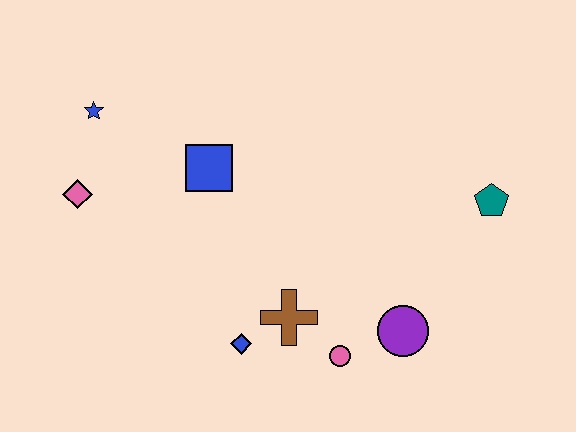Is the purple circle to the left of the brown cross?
No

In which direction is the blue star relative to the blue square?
The blue star is to the left of the blue square.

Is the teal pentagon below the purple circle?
No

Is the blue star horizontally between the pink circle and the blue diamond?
No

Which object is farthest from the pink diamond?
The teal pentagon is farthest from the pink diamond.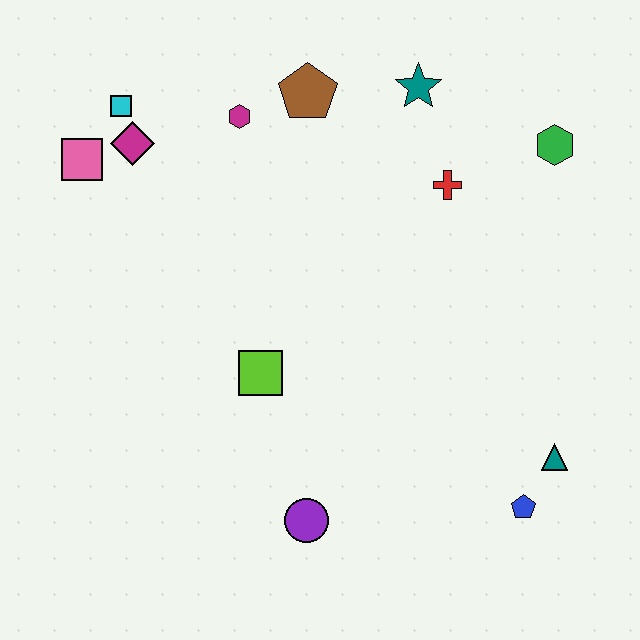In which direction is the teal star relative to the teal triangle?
The teal star is above the teal triangle.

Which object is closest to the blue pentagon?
The teal triangle is closest to the blue pentagon.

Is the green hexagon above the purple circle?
Yes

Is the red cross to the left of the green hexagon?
Yes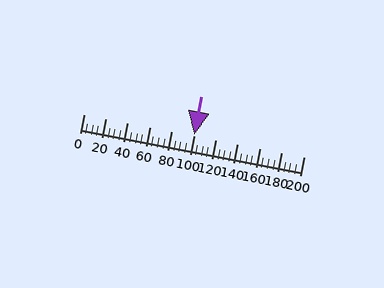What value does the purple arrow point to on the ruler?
The purple arrow points to approximately 100.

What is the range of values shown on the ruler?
The ruler shows values from 0 to 200.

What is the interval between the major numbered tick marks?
The major tick marks are spaced 20 units apart.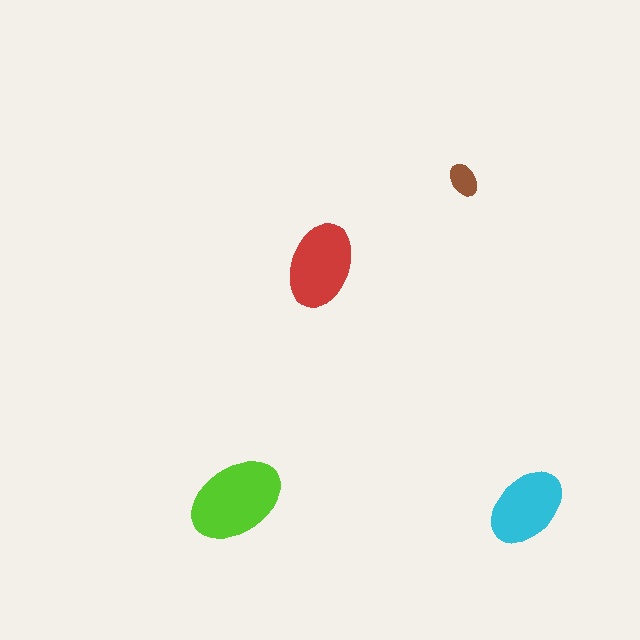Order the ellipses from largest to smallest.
the lime one, the red one, the cyan one, the brown one.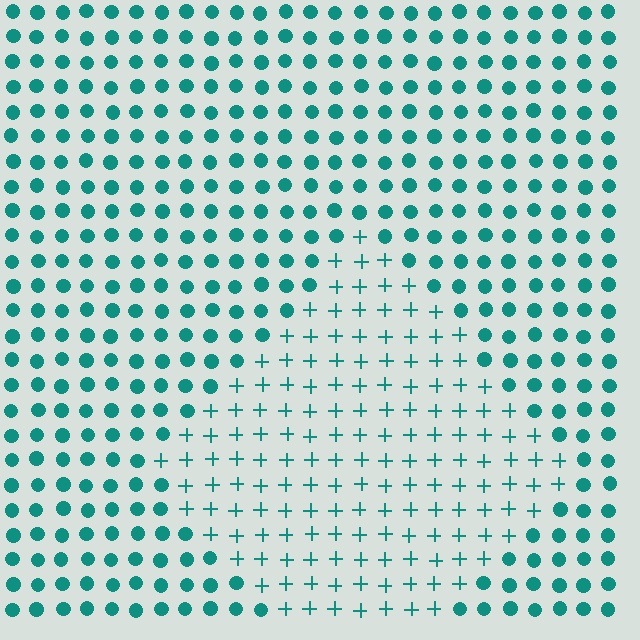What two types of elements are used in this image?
The image uses plus signs inside the diamond region and circles outside it.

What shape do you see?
I see a diamond.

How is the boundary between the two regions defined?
The boundary is defined by a change in element shape: plus signs inside vs. circles outside. All elements share the same color and spacing.